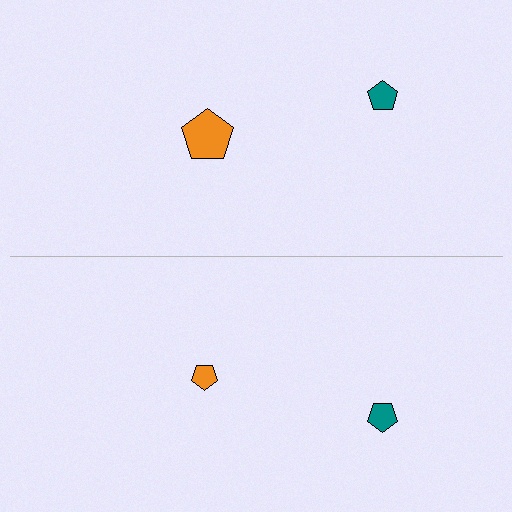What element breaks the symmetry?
The orange pentagon on the bottom side has a different size than its mirror counterpart.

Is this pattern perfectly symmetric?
No, the pattern is not perfectly symmetric. The orange pentagon on the bottom side has a different size than its mirror counterpart.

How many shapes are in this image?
There are 4 shapes in this image.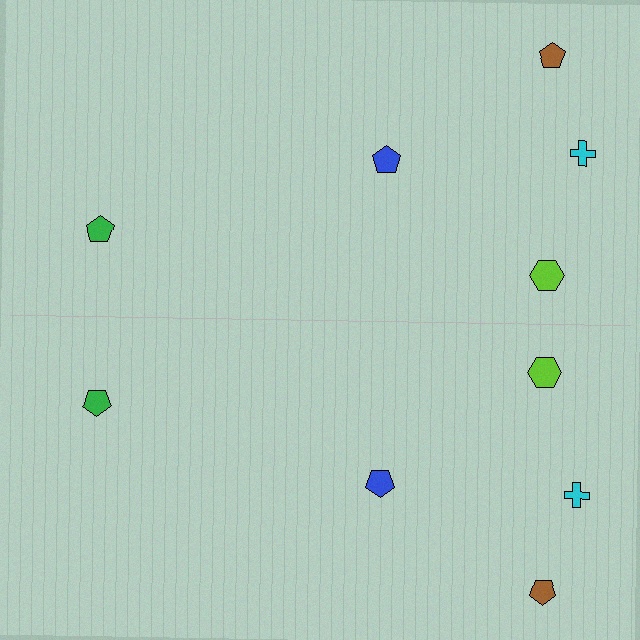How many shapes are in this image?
There are 10 shapes in this image.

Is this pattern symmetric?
Yes, this pattern has bilateral (reflection) symmetry.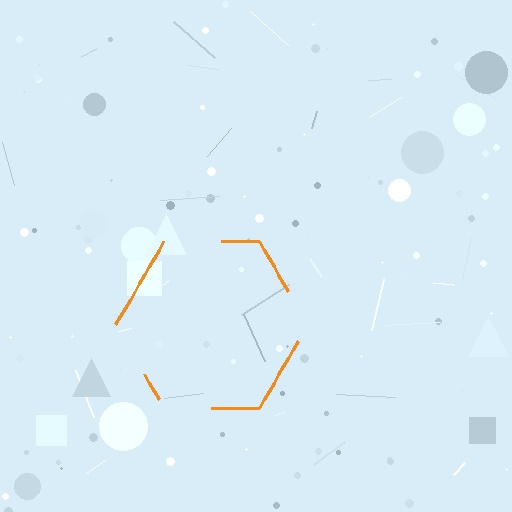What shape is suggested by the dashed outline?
The dashed outline suggests a hexagon.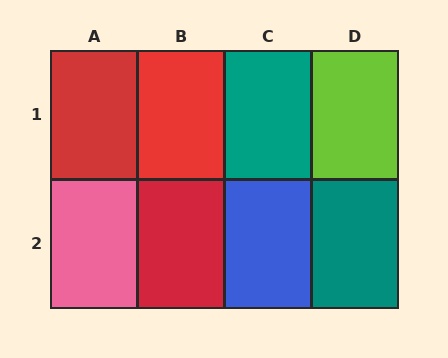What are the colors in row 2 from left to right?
Pink, red, blue, teal.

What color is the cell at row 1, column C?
Teal.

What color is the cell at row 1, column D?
Lime.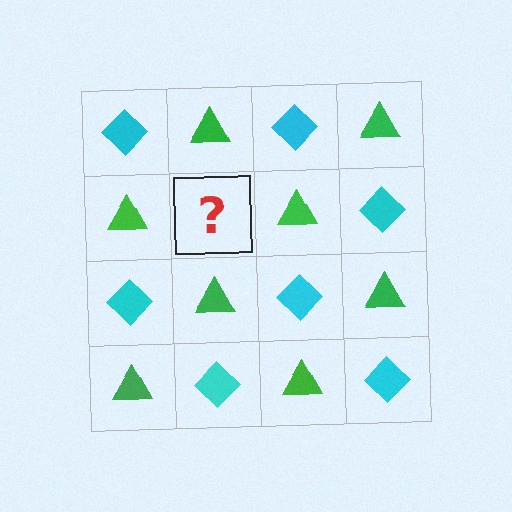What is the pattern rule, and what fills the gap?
The rule is that it alternates cyan diamond and green triangle in a checkerboard pattern. The gap should be filled with a cyan diamond.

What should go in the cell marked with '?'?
The missing cell should contain a cyan diamond.